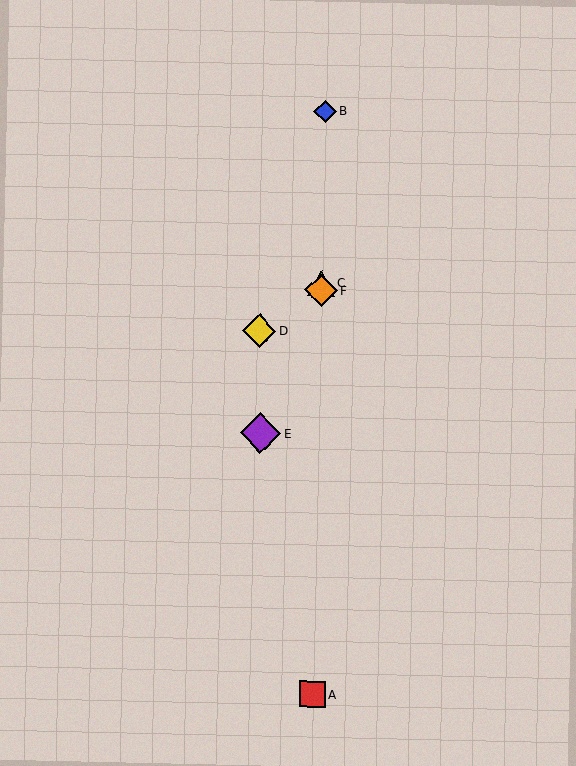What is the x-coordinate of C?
Object C is at x≈321.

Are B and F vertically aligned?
Yes, both are at x≈325.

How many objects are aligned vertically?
4 objects (A, B, C, F) are aligned vertically.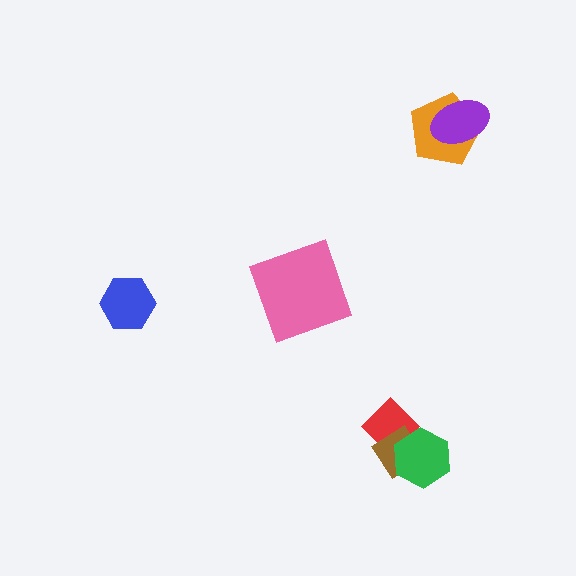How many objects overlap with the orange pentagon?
1 object overlaps with the orange pentagon.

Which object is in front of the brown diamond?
The green hexagon is in front of the brown diamond.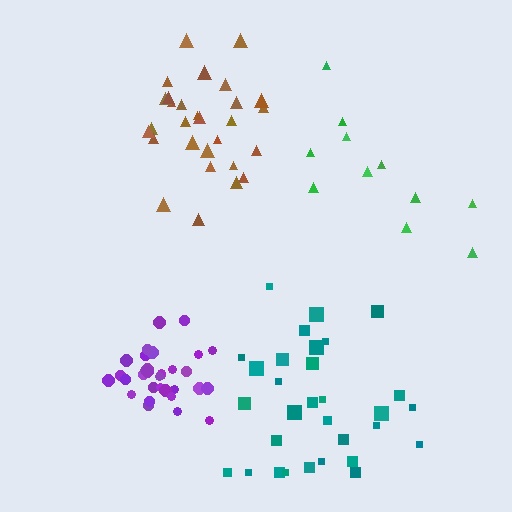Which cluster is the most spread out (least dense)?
Green.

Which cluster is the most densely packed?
Purple.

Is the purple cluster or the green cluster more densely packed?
Purple.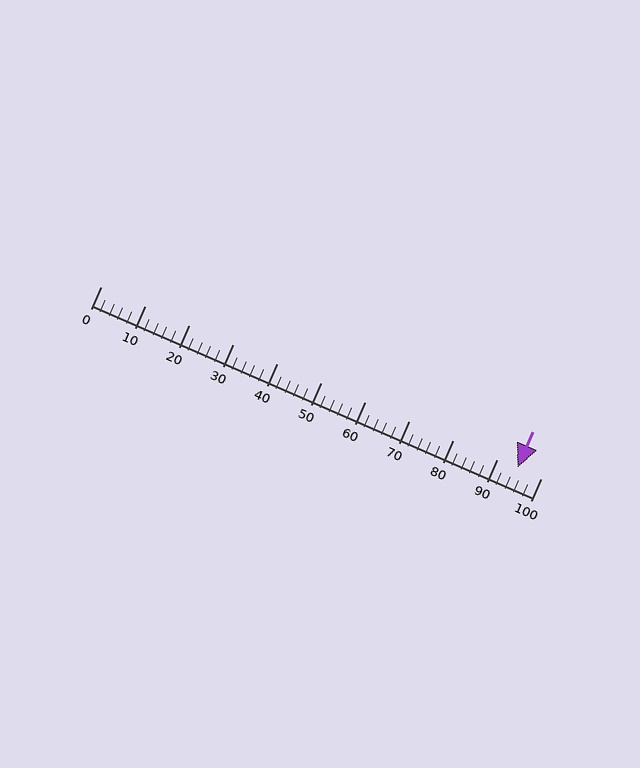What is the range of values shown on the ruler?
The ruler shows values from 0 to 100.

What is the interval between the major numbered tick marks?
The major tick marks are spaced 10 units apart.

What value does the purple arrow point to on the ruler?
The purple arrow points to approximately 95.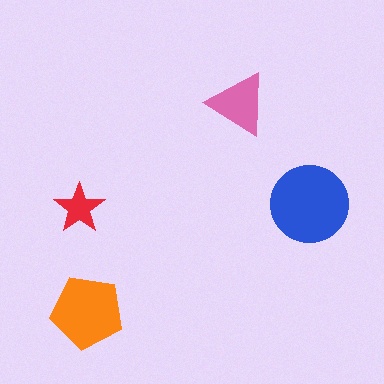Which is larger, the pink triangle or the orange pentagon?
The orange pentagon.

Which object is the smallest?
The red star.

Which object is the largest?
The blue circle.